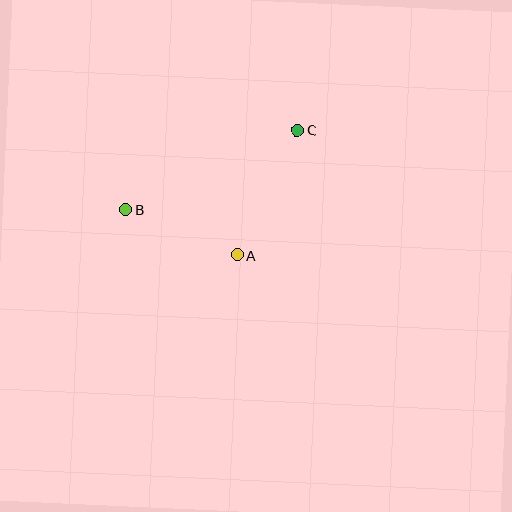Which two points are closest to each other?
Points A and B are closest to each other.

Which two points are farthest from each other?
Points B and C are farthest from each other.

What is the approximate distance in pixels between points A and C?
The distance between A and C is approximately 139 pixels.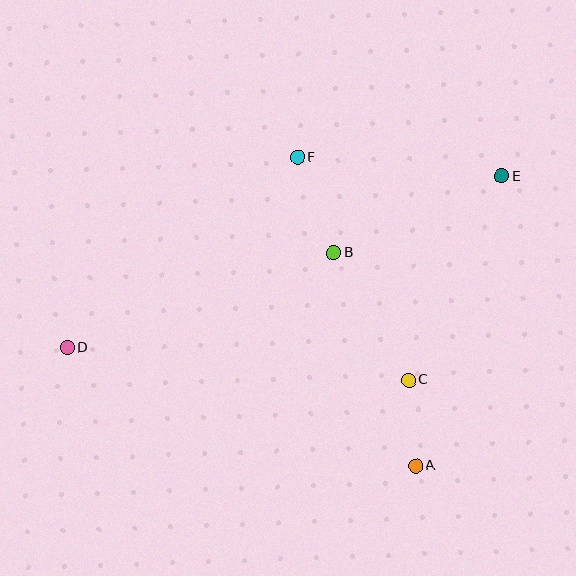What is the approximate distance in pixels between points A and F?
The distance between A and F is approximately 331 pixels.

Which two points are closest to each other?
Points A and C are closest to each other.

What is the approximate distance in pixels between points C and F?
The distance between C and F is approximately 249 pixels.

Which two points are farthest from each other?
Points D and E are farthest from each other.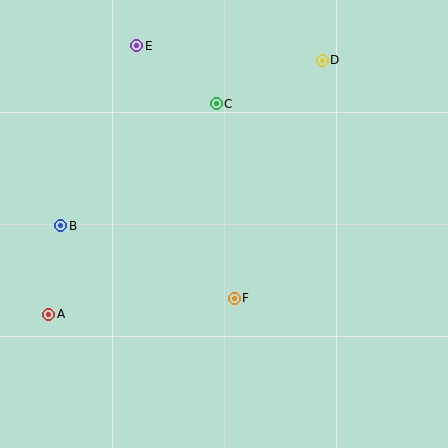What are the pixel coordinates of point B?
Point B is at (61, 226).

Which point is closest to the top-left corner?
Point E is closest to the top-left corner.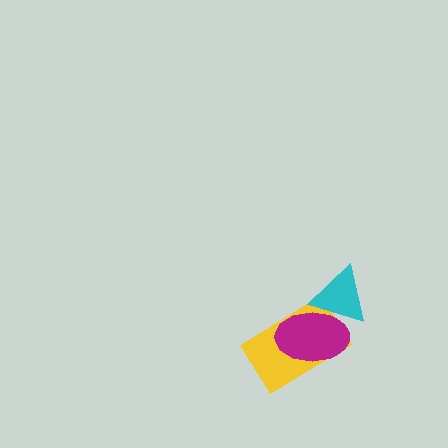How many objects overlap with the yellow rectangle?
2 objects overlap with the yellow rectangle.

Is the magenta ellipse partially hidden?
No, no other shape covers it.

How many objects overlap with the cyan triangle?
2 objects overlap with the cyan triangle.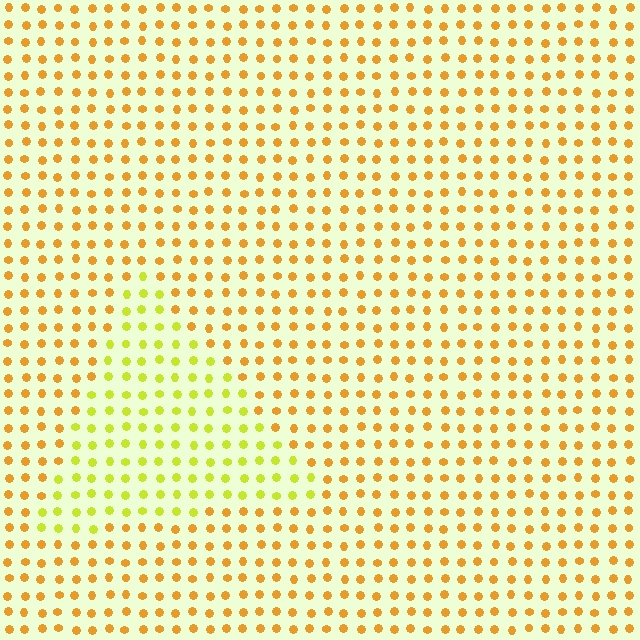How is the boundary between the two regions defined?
The boundary is defined purely by a slight shift in hue (about 35 degrees). Spacing, size, and orientation are identical on both sides.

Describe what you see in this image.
The image is filled with small orange elements in a uniform arrangement. A triangle-shaped region is visible where the elements are tinted to a slightly different hue, forming a subtle color boundary.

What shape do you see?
I see a triangle.